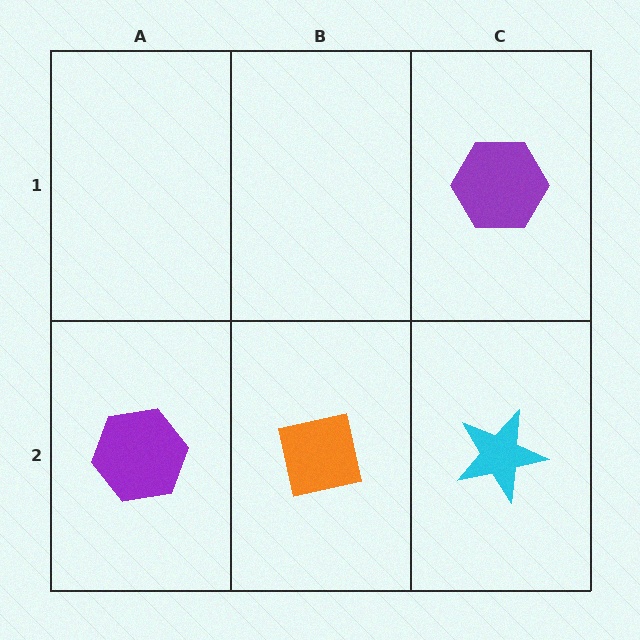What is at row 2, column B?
An orange square.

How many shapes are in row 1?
1 shape.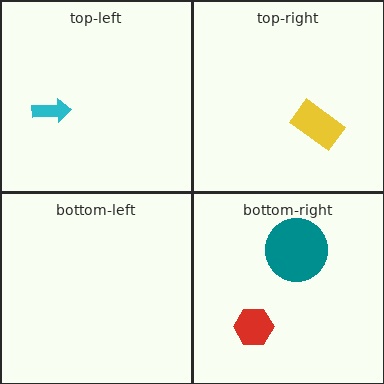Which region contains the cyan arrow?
The top-left region.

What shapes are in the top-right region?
The yellow rectangle.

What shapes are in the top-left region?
The cyan arrow.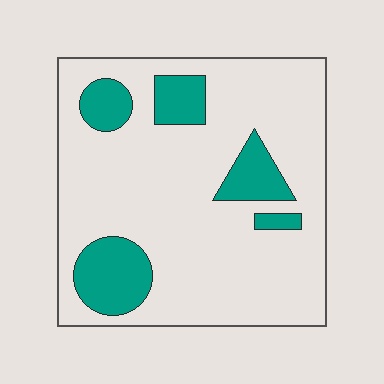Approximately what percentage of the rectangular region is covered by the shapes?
Approximately 20%.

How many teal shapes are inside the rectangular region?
5.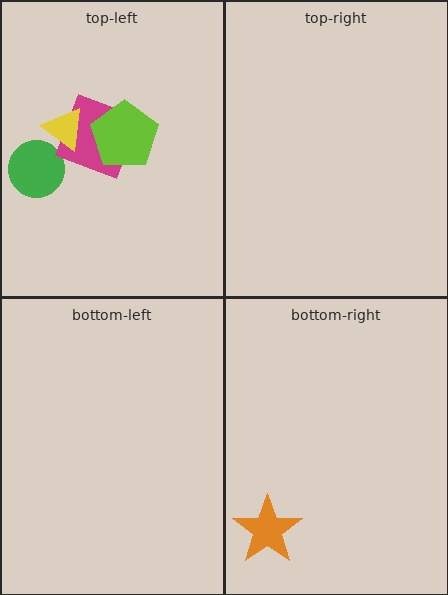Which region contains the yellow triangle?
The top-left region.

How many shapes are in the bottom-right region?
1.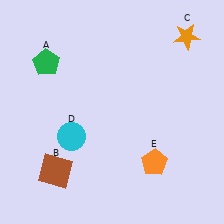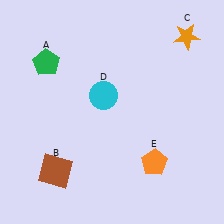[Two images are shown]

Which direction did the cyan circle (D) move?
The cyan circle (D) moved up.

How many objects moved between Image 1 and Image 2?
1 object moved between the two images.